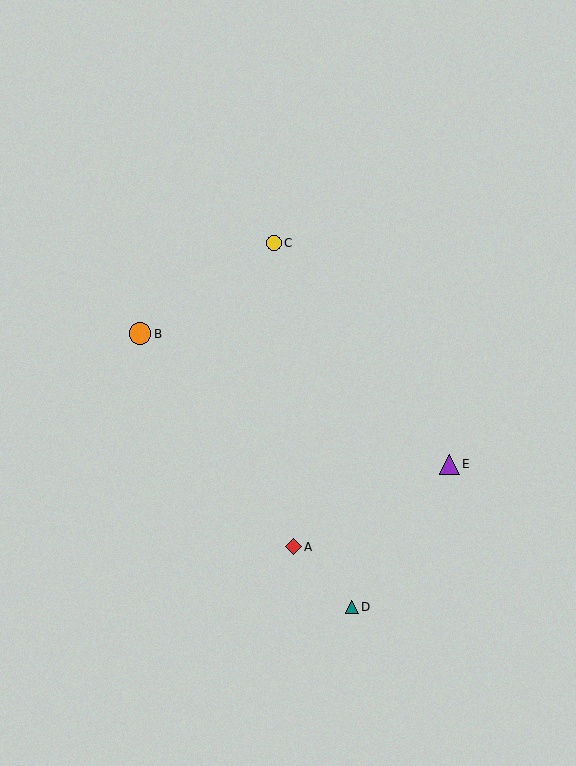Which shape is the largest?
The orange circle (labeled B) is the largest.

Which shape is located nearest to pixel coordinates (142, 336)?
The orange circle (labeled B) at (140, 334) is nearest to that location.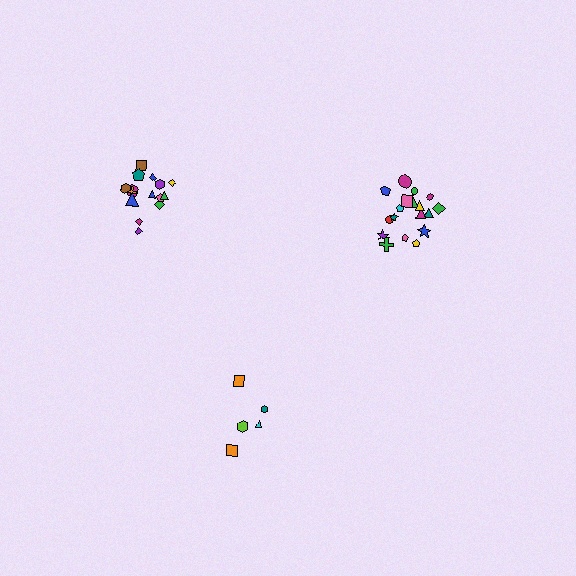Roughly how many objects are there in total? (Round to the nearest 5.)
Roughly 40 objects in total.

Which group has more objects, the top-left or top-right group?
The top-right group.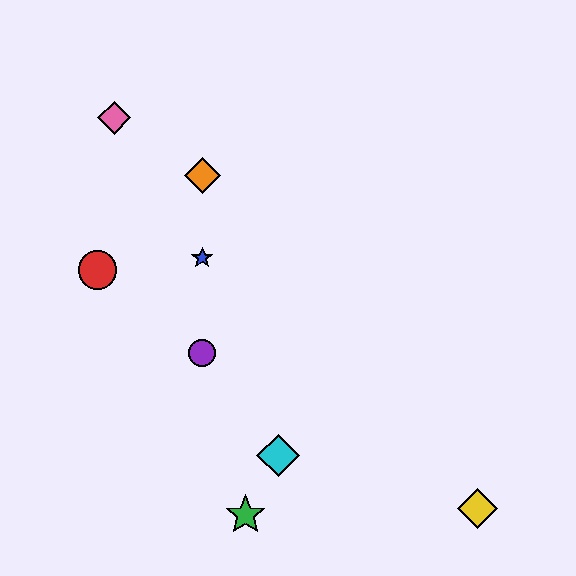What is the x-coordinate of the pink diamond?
The pink diamond is at x≈114.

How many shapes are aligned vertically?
3 shapes (the blue star, the purple circle, the orange diamond) are aligned vertically.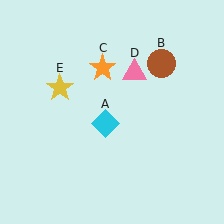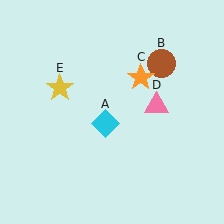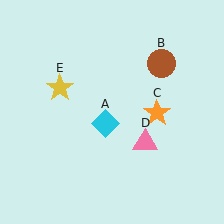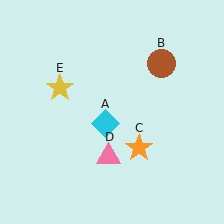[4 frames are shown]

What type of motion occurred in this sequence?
The orange star (object C), pink triangle (object D) rotated clockwise around the center of the scene.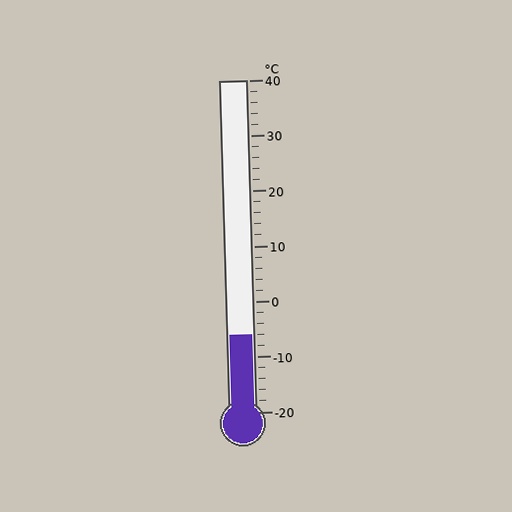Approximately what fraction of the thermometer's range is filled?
The thermometer is filled to approximately 25% of its range.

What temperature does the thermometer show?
The thermometer shows approximately -6°C.